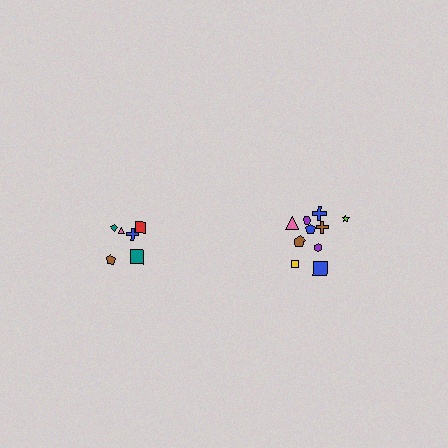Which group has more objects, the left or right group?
The right group.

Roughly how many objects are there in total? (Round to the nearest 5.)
Roughly 15 objects in total.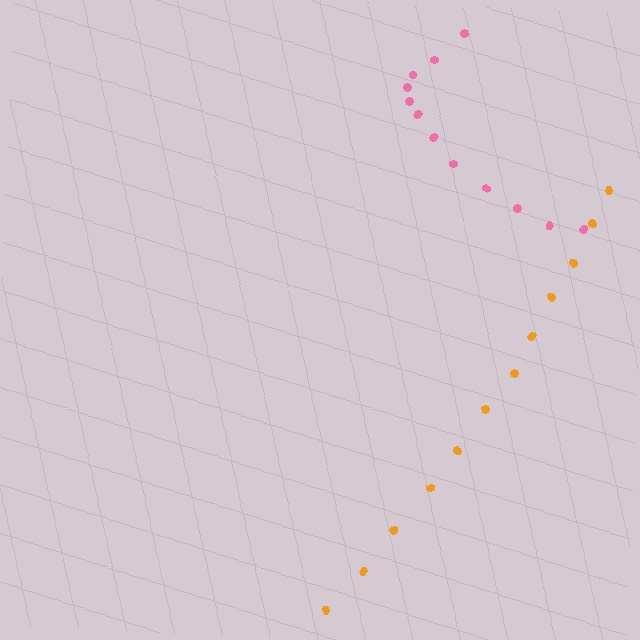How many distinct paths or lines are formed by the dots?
There are 2 distinct paths.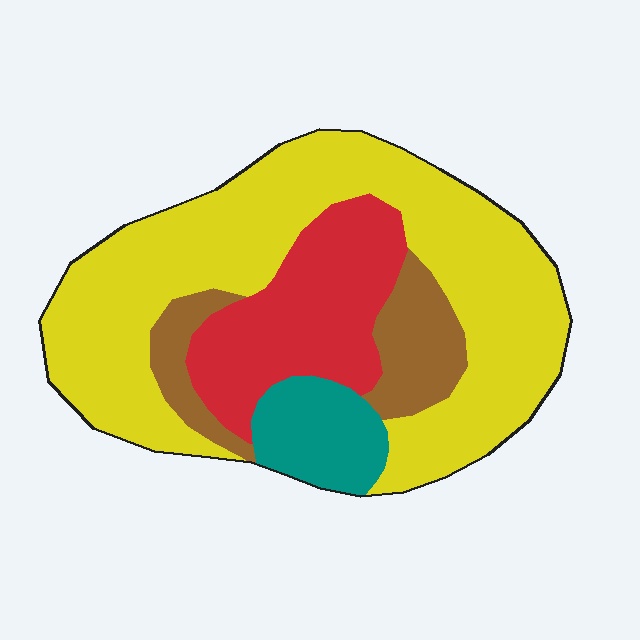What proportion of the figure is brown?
Brown takes up about one eighth (1/8) of the figure.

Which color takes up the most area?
Yellow, at roughly 55%.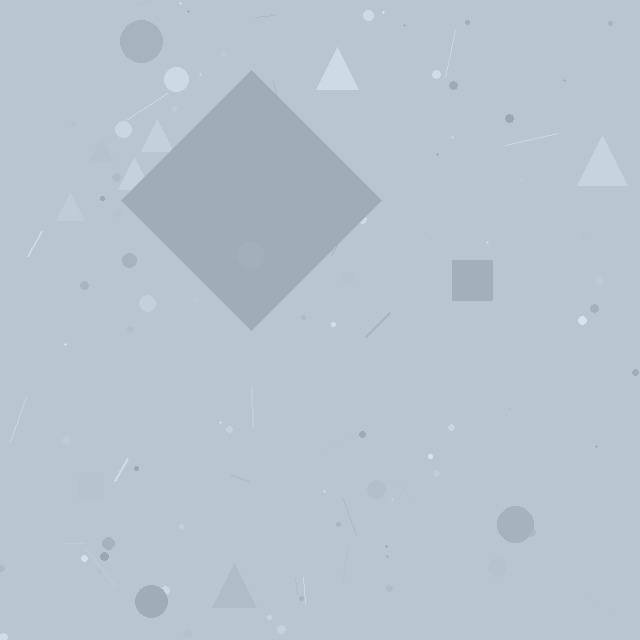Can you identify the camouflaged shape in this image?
The camouflaged shape is a diamond.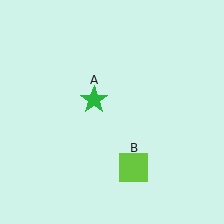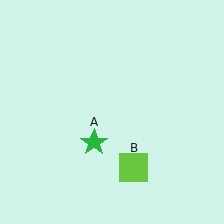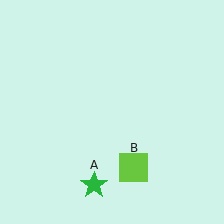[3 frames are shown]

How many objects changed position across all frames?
1 object changed position: green star (object A).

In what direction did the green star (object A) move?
The green star (object A) moved down.